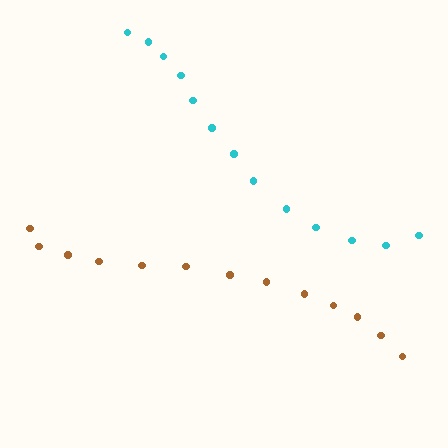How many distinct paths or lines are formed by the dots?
There are 2 distinct paths.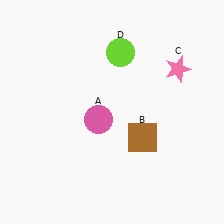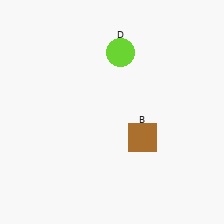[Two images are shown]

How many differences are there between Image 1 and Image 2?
There are 2 differences between the two images.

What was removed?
The pink star (C), the pink circle (A) were removed in Image 2.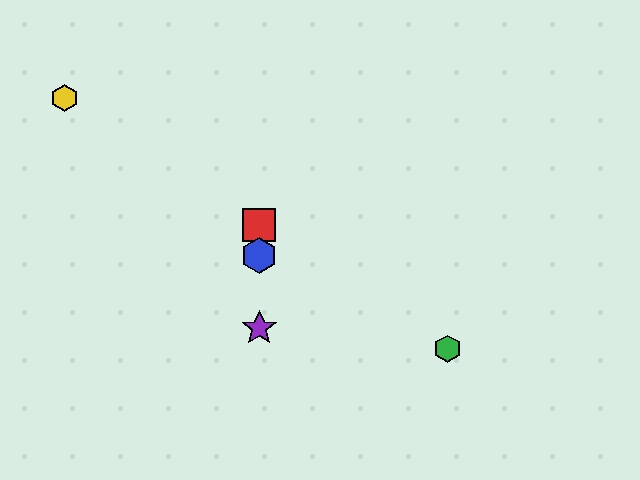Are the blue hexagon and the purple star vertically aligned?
Yes, both are at x≈259.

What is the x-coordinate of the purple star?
The purple star is at x≈259.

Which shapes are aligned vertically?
The red square, the blue hexagon, the purple star are aligned vertically.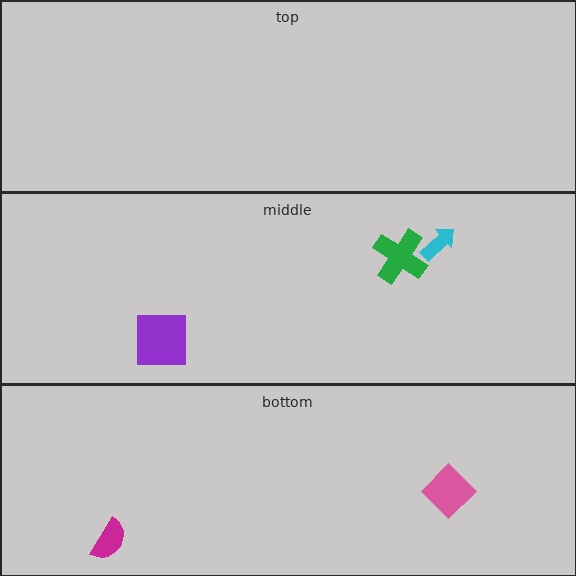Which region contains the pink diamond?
The bottom region.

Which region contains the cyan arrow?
The middle region.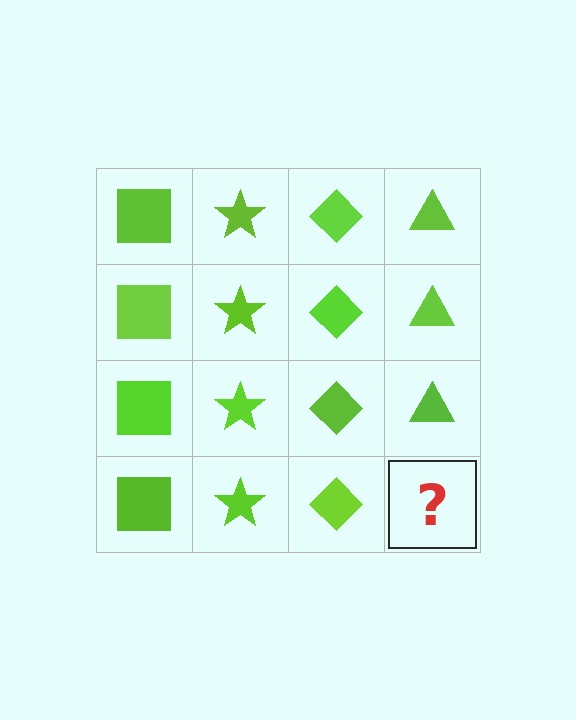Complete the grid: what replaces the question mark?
The question mark should be replaced with a lime triangle.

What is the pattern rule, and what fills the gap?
The rule is that each column has a consistent shape. The gap should be filled with a lime triangle.